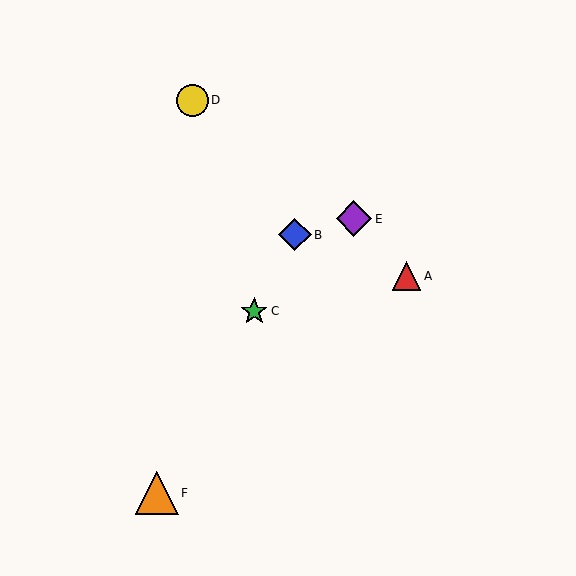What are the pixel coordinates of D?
Object D is at (192, 100).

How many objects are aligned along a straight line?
3 objects (B, C, F) are aligned along a straight line.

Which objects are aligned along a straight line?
Objects B, C, F are aligned along a straight line.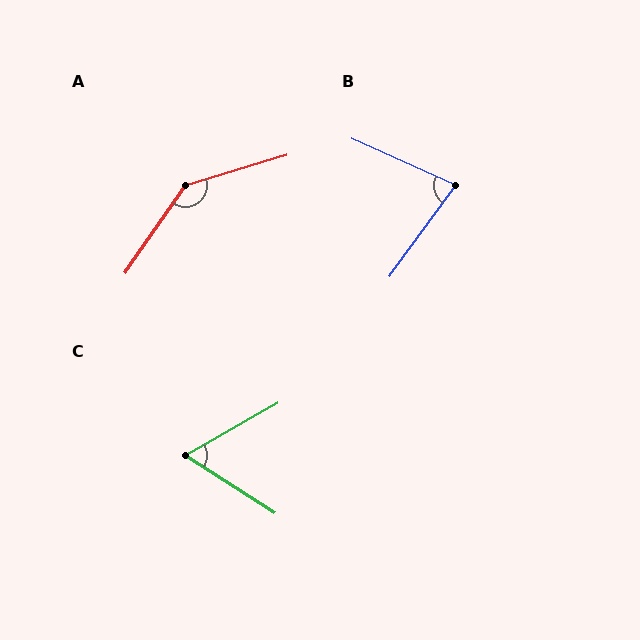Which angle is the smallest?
C, at approximately 62 degrees.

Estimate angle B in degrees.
Approximately 78 degrees.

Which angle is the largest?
A, at approximately 141 degrees.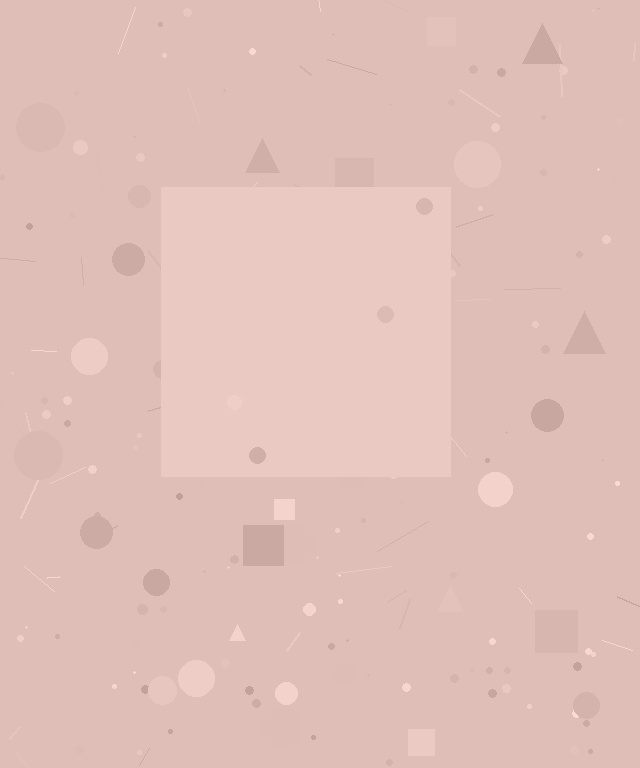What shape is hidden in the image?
A square is hidden in the image.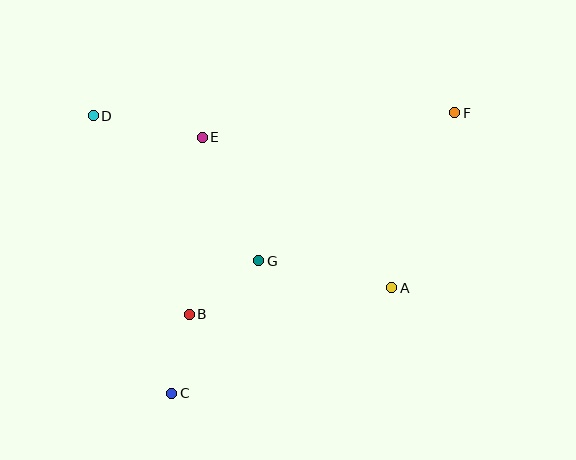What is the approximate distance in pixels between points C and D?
The distance between C and D is approximately 289 pixels.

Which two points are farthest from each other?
Points C and F are farthest from each other.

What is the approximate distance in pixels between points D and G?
The distance between D and G is approximately 220 pixels.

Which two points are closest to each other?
Points B and C are closest to each other.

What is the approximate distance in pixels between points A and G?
The distance between A and G is approximately 136 pixels.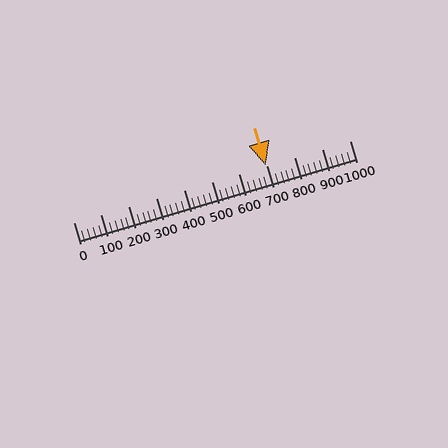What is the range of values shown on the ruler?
The ruler shows values from 0 to 1000.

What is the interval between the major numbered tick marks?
The major tick marks are spaced 100 units apart.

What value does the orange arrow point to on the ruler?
The orange arrow points to approximately 696.